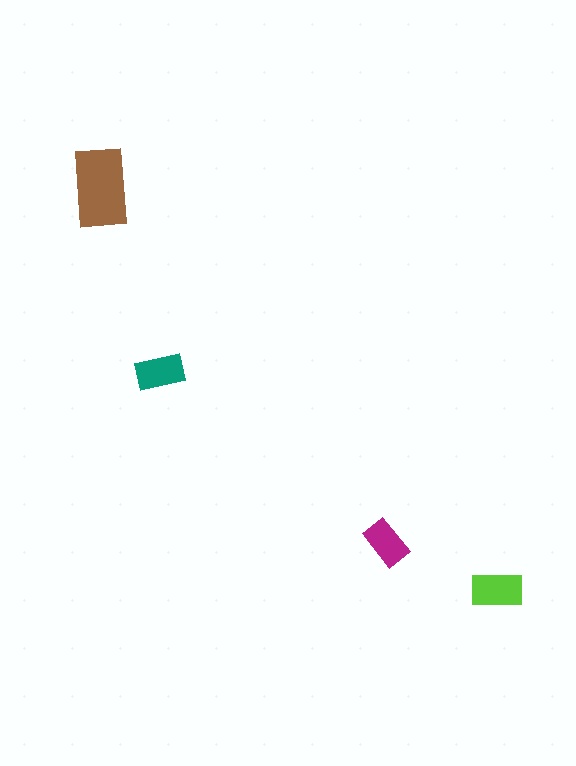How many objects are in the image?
There are 4 objects in the image.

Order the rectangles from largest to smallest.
the brown one, the lime one, the teal one, the magenta one.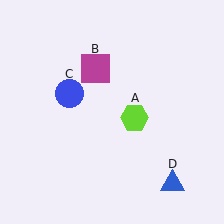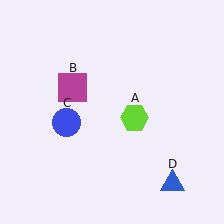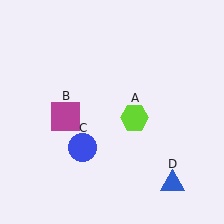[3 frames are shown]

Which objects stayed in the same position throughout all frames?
Lime hexagon (object A) and blue triangle (object D) remained stationary.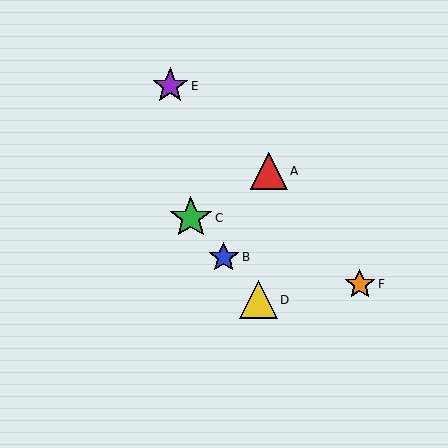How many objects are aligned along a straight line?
3 objects (B, C, D) are aligned along a straight line.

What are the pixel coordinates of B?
Object B is at (224, 257).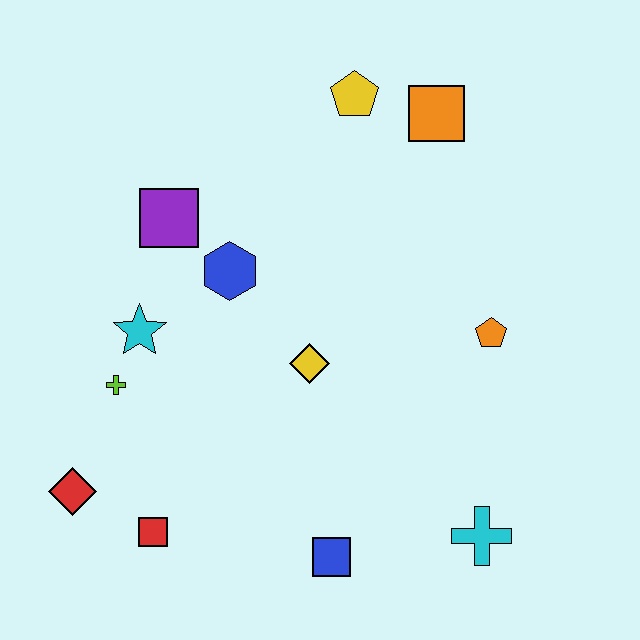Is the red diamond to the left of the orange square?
Yes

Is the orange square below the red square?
No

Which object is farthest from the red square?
The orange square is farthest from the red square.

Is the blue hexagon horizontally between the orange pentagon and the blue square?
No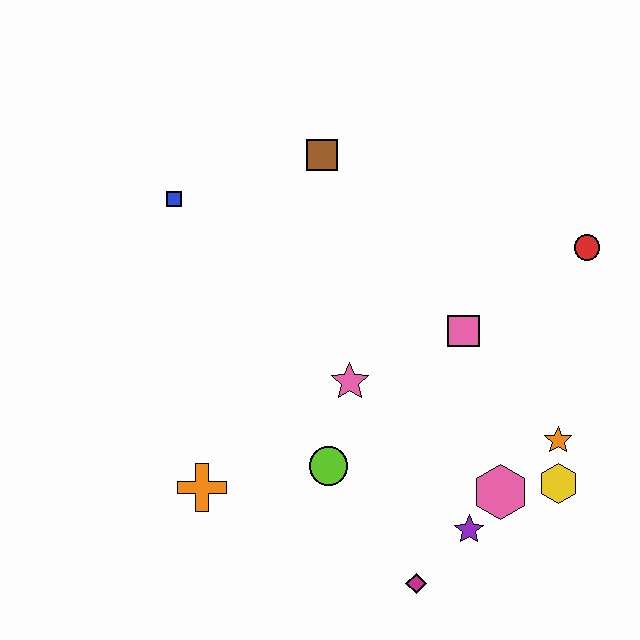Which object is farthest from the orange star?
The blue square is farthest from the orange star.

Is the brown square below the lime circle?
No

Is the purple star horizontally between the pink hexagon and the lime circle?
Yes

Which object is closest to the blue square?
The brown square is closest to the blue square.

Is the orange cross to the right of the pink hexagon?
No